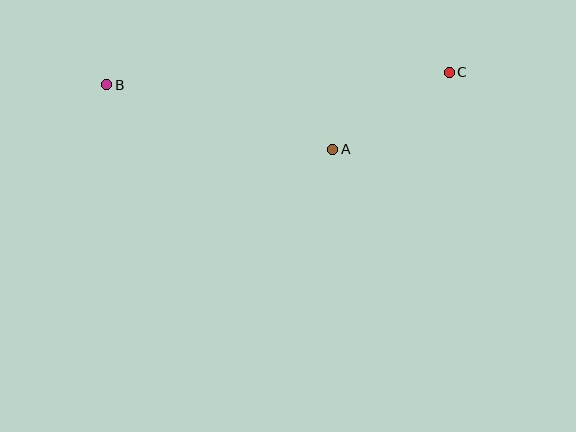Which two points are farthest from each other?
Points B and C are farthest from each other.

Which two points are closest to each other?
Points A and C are closest to each other.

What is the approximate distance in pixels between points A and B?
The distance between A and B is approximately 235 pixels.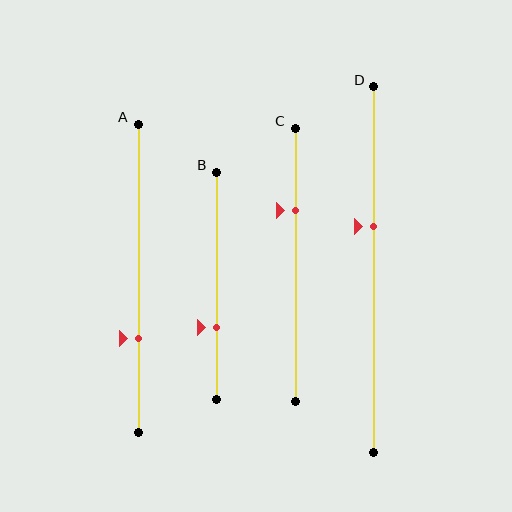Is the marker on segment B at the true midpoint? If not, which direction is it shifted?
No, the marker on segment B is shifted downward by about 18% of the segment length.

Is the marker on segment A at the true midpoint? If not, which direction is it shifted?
No, the marker on segment A is shifted downward by about 19% of the segment length.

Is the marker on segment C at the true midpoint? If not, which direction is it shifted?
No, the marker on segment C is shifted upward by about 20% of the segment length.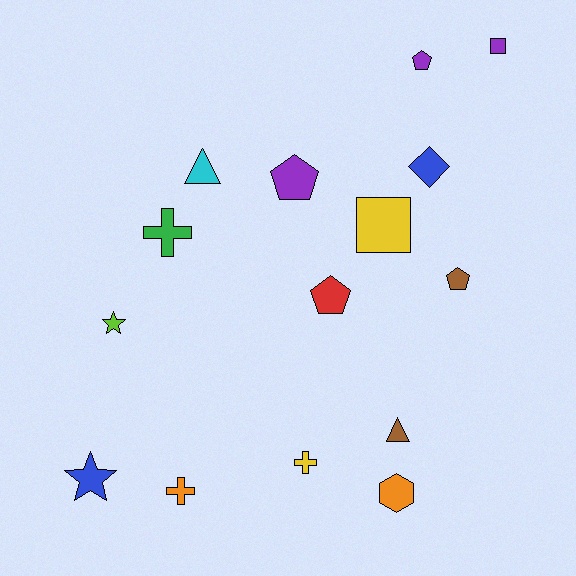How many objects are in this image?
There are 15 objects.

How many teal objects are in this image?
There are no teal objects.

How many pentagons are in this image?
There are 4 pentagons.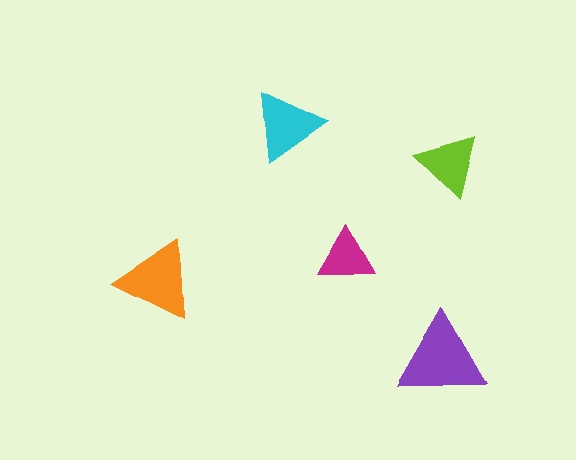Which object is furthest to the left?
The orange triangle is leftmost.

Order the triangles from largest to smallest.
the purple one, the orange one, the cyan one, the lime one, the magenta one.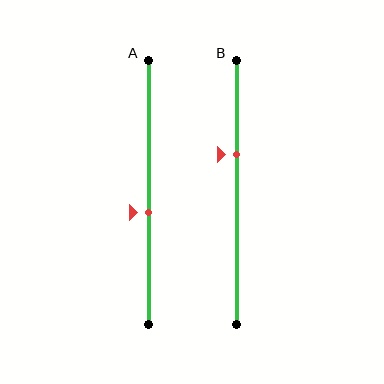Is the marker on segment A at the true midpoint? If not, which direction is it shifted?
No, the marker on segment A is shifted downward by about 8% of the segment length.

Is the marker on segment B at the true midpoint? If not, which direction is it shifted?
No, the marker on segment B is shifted upward by about 14% of the segment length.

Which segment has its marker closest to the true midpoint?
Segment A has its marker closest to the true midpoint.